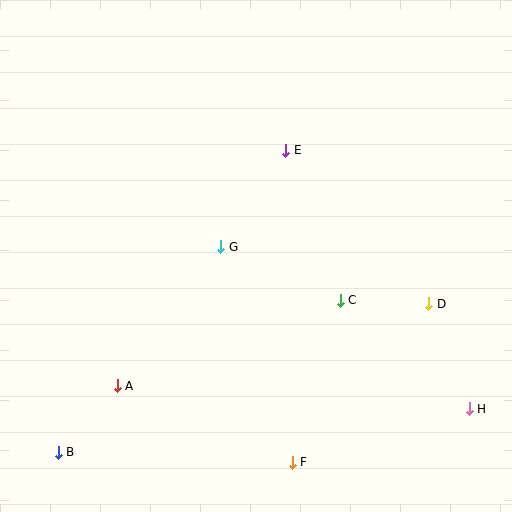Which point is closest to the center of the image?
Point G at (221, 247) is closest to the center.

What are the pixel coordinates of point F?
Point F is at (292, 462).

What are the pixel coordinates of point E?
Point E is at (286, 150).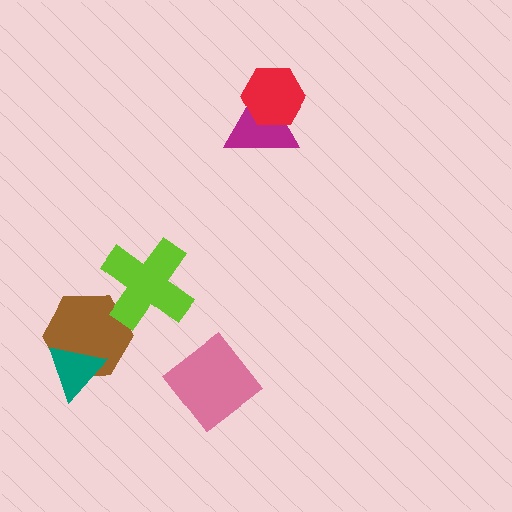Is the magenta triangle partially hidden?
Yes, it is partially covered by another shape.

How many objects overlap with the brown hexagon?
2 objects overlap with the brown hexagon.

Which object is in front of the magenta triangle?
The red hexagon is in front of the magenta triangle.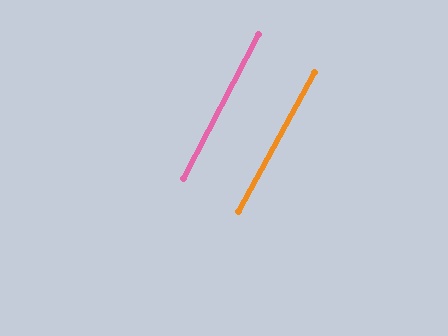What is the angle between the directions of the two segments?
Approximately 1 degree.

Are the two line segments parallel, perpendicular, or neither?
Parallel — their directions differ by only 0.9°.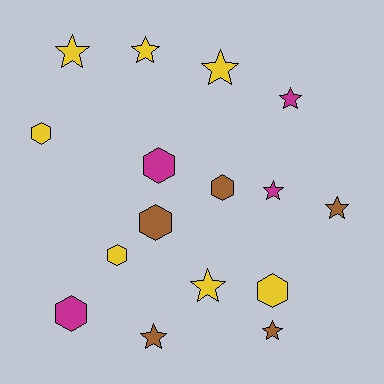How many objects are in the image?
There are 16 objects.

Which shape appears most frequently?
Star, with 9 objects.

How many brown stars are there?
There are 3 brown stars.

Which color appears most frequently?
Yellow, with 7 objects.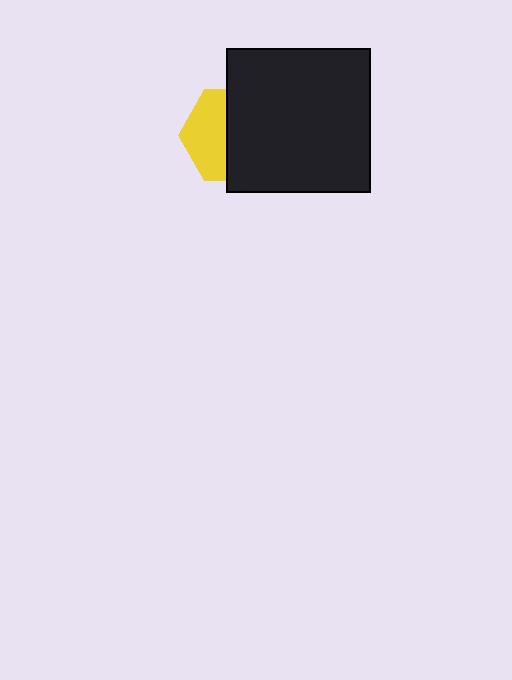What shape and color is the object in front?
The object in front is a black square.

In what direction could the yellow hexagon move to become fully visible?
The yellow hexagon could move left. That would shift it out from behind the black square entirely.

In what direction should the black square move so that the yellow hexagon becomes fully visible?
The black square should move right. That is the shortest direction to clear the overlap and leave the yellow hexagon fully visible.